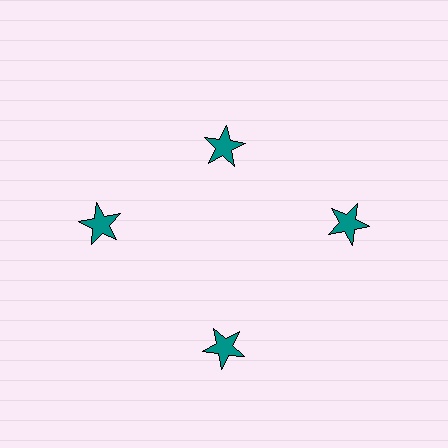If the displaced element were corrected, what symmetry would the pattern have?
It would have 4-fold rotational symmetry — the pattern would map onto itself every 90 degrees.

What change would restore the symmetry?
The symmetry would be restored by moving it outward, back onto the ring so that all 4 stars sit at equal angles and equal distance from the center.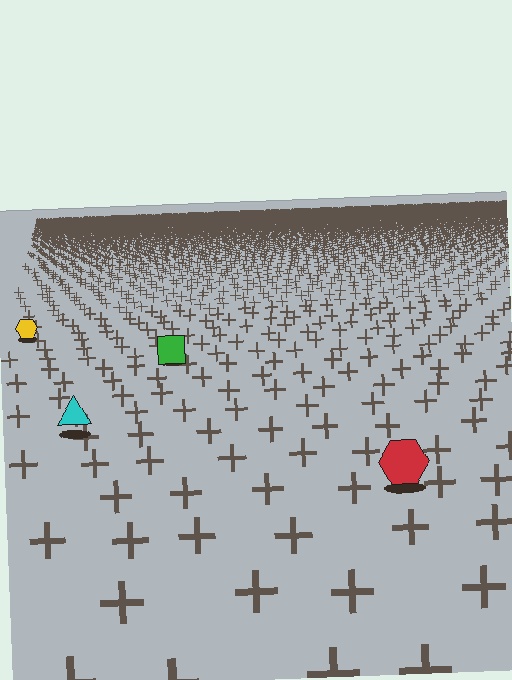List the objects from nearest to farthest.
From nearest to farthest: the red hexagon, the cyan triangle, the green square, the yellow hexagon.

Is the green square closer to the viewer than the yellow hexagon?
Yes. The green square is closer — you can tell from the texture gradient: the ground texture is coarser near it.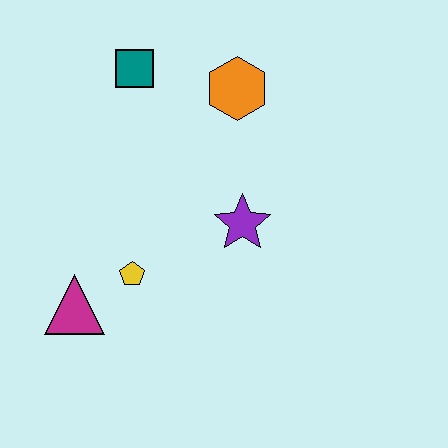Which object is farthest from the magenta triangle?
The orange hexagon is farthest from the magenta triangle.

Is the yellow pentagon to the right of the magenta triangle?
Yes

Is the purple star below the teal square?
Yes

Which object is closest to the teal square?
The orange hexagon is closest to the teal square.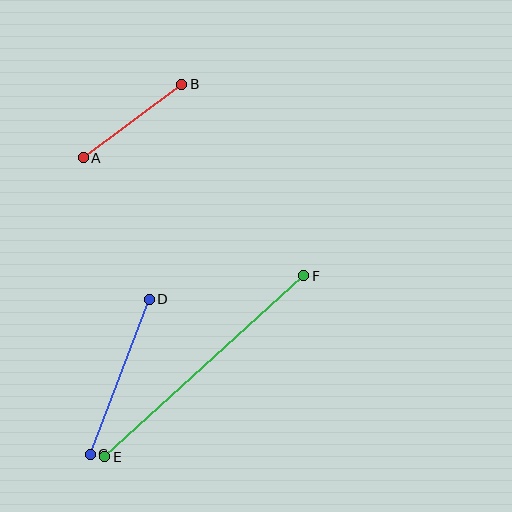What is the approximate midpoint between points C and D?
The midpoint is at approximately (120, 377) pixels.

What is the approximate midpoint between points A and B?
The midpoint is at approximately (132, 121) pixels.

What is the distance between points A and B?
The distance is approximately 123 pixels.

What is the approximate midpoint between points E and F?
The midpoint is at approximately (204, 366) pixels.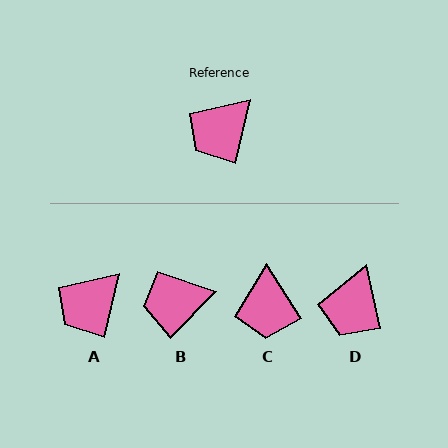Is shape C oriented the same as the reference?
No, it is off by about 46 degrees.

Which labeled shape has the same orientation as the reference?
A.